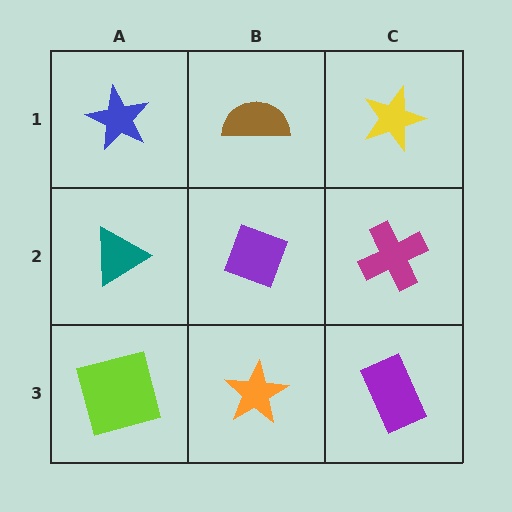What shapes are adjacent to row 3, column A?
A teal triangle (row 2, column A), an orange star (row 3, column B).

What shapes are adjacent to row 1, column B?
A purple diamond (row 2, column B), a blue star (row 1, column A), a yellow star (row 1, column C).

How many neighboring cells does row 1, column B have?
3.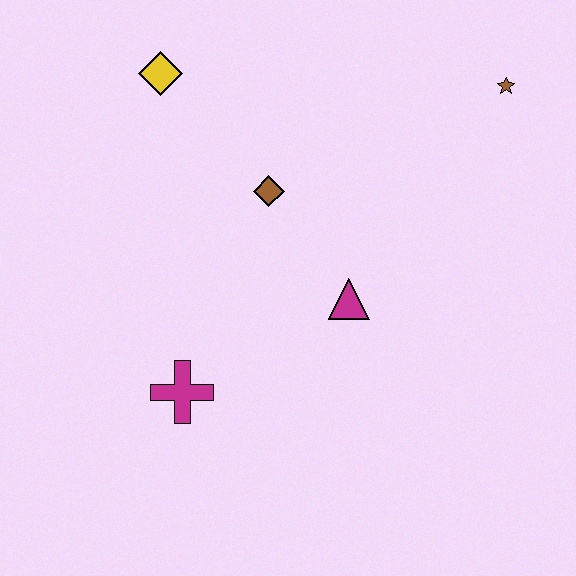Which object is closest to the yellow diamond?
The brown diamond is closest to the yellow diamond.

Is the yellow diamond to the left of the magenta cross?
Yes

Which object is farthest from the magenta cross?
The brown star is farthest from the magenta cross.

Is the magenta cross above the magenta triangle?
No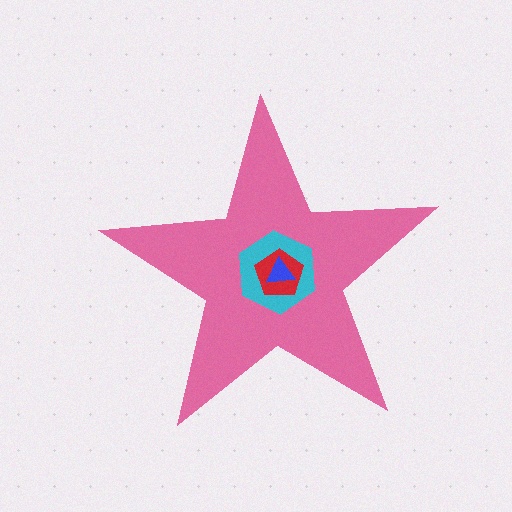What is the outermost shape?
The pink star.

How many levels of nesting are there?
4.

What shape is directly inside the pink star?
The cyan hexagon.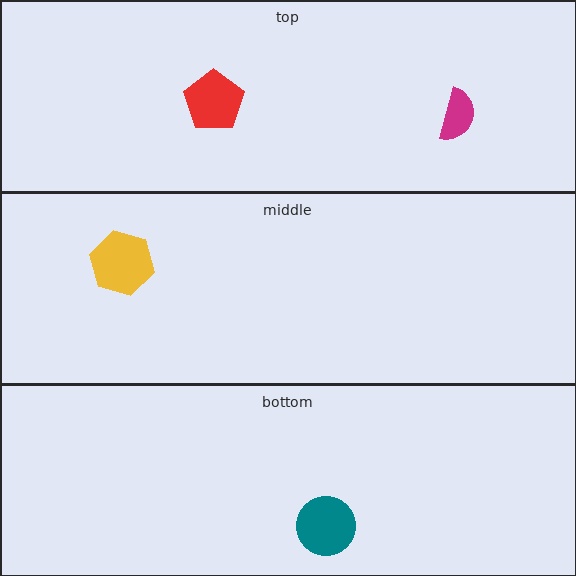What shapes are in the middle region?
The yellow hexagon.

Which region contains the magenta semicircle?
The top region.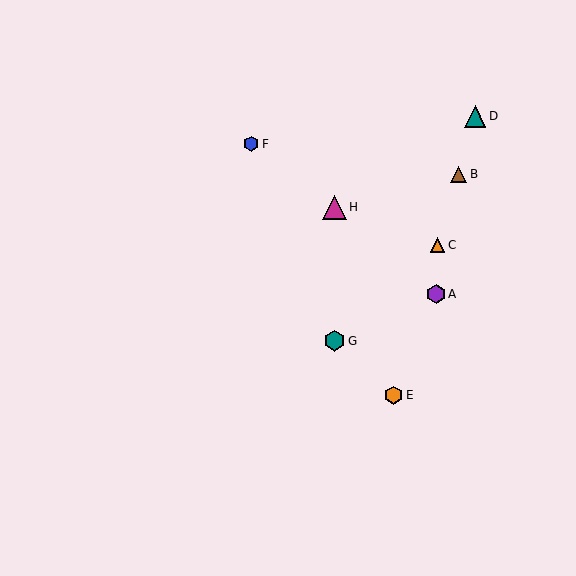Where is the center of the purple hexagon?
The center of the purple hexagon is at (436, 294).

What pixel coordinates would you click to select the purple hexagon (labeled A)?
Click at (436, 294) to select the purple hexagon A.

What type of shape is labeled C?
Shape C is an orange triangle.